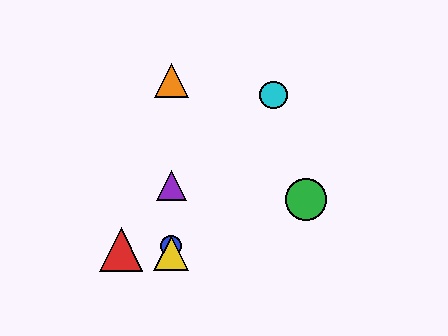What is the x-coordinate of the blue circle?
The blue circle is at x≈171.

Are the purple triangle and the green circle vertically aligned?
No, the purple triangle is at x≈171 and the green circle is at x≈306.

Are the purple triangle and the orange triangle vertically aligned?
Yes, both are at x≈171.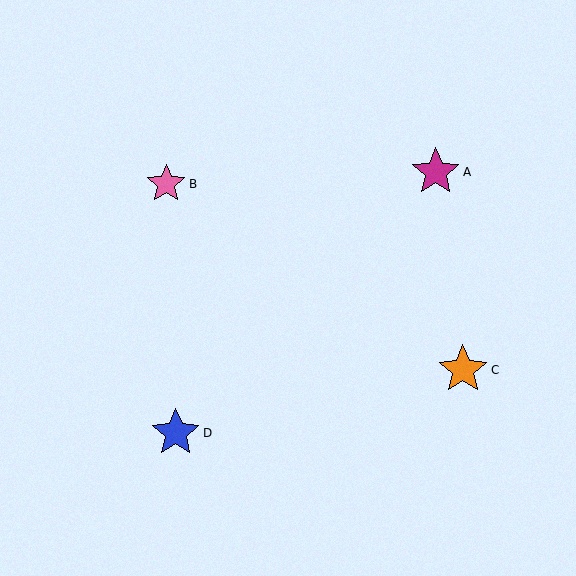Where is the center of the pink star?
The center of the pink star is at (166, 184).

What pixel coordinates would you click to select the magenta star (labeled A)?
Click at (436, 172) to select the magenta star A.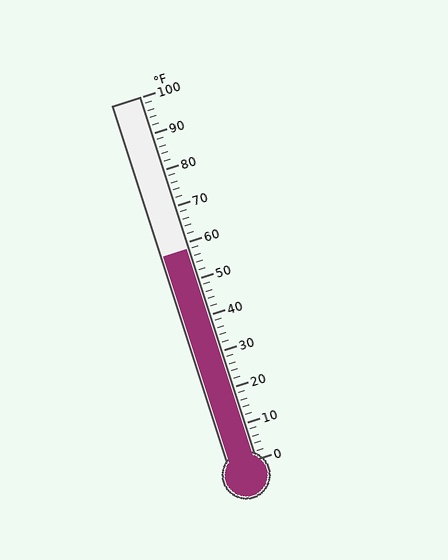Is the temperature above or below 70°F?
The temperature is below 70°F.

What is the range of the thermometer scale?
The thermometer scale ranges from 0°F to 100°F.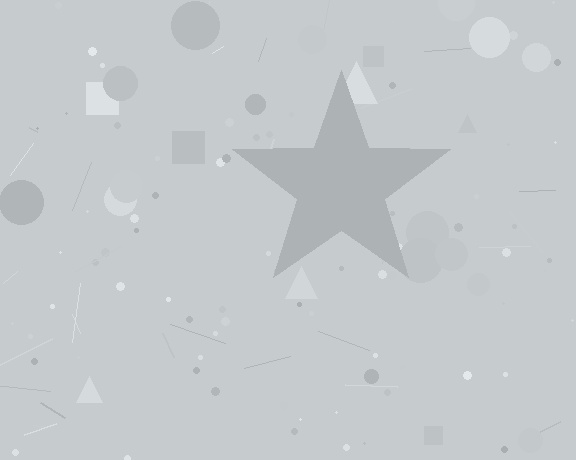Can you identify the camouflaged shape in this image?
The camouflaged shape is a star.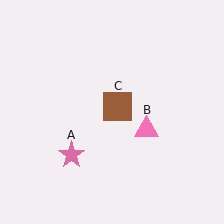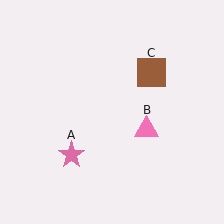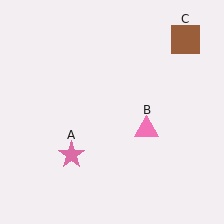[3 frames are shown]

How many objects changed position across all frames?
1 object changed position: brown square (object C).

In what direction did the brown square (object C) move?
The brown square (object C) moved up and to the right.